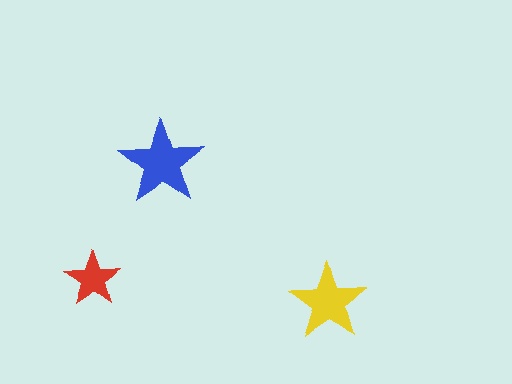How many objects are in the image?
There are 3 objects in the image.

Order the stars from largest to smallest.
the blue one, the yellow one, the red one.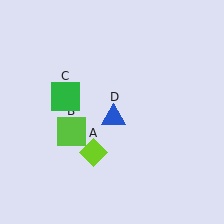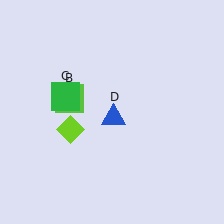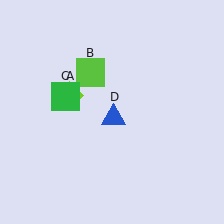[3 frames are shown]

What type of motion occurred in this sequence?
The lime diamond (object A), lime square (object B) rotated clockwise around the center of the scene.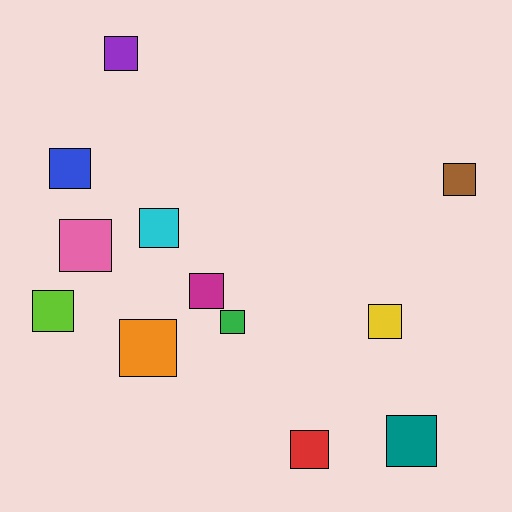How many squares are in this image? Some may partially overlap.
There are 12 squares.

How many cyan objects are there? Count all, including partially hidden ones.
There is 1 cyan object.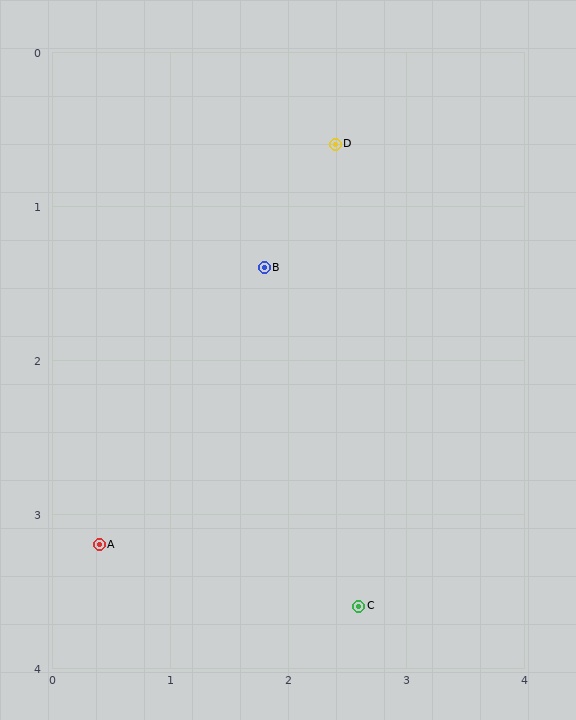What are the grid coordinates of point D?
Point D is at approximately (2.4, 0.6).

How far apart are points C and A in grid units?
Points C and A are about 2.2 grid units apart.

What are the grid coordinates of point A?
Point A is at approximately (0.4, 3.2).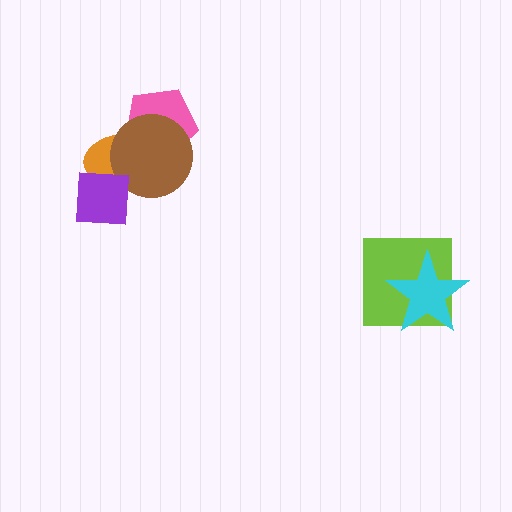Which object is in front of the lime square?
The cyan star is in front of the lime square.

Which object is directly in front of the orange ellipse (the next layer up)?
The brown circle is directly in front of the orange ellipse.